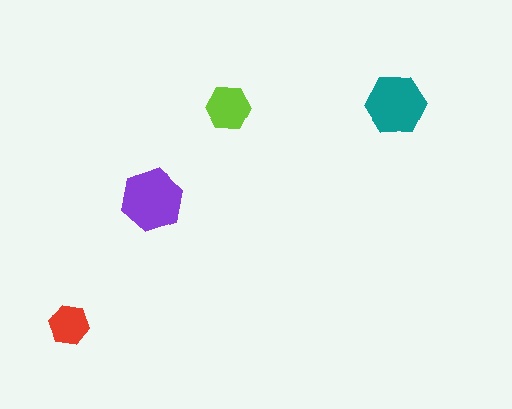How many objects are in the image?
There are 4 objects in the image.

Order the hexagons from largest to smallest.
the purple one, the teal one, the lime one, the red one.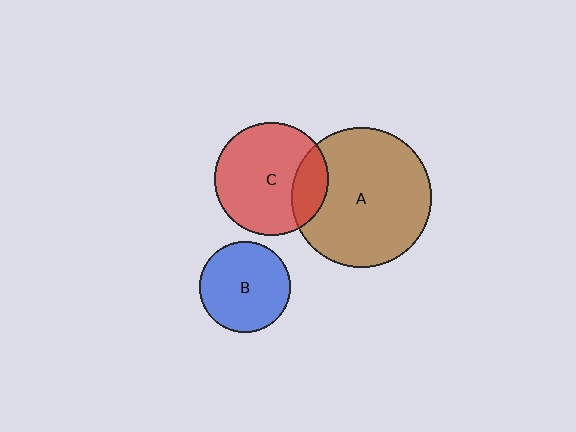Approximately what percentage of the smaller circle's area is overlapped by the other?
Approximately 20%.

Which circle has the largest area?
Circle A (brown).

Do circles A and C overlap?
Yes.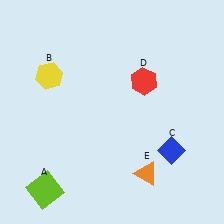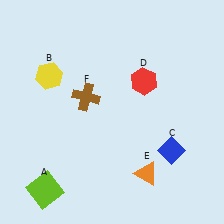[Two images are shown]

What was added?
A brown cross (F) was added in Image 2.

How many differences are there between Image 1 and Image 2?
There is 1 difference between the two images.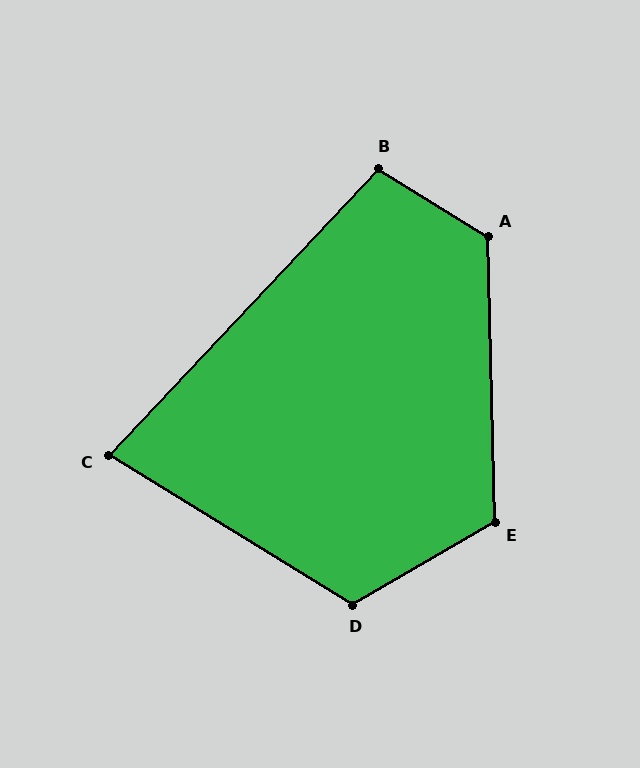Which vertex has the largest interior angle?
A, at approximately 123 degrees.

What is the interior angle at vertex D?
Approximately 119 degrees (obtuse).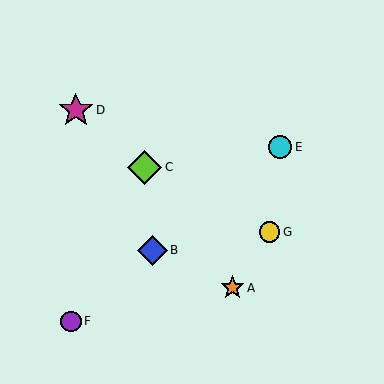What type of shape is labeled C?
Shape C is a lime diamond.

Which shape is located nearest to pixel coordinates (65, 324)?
The purple circle (labeled F) at (71, 321) is nearest to that location.